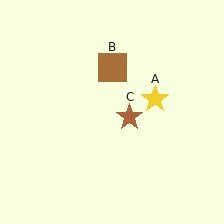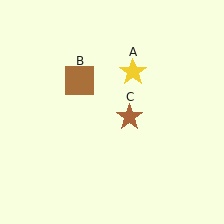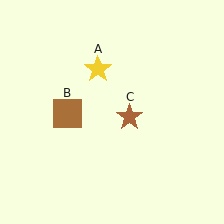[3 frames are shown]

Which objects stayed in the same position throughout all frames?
Brown star (object C) remained stationary.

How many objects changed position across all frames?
2 objects changed position: yellow star (object A), brown square (object B).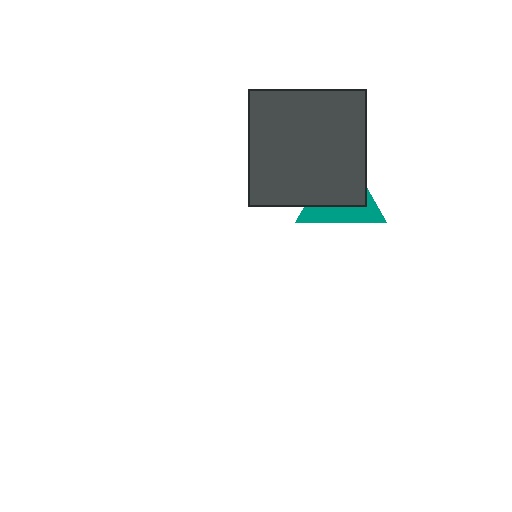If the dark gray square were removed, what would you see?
You would see the complete teal triangle.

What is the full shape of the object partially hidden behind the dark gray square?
The partially hidden object is a teal triangle.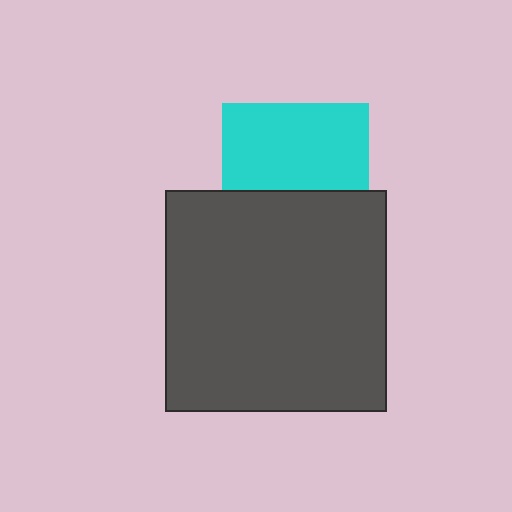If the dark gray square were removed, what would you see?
You would see the complete cyan square.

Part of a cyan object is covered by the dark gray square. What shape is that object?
It is a square.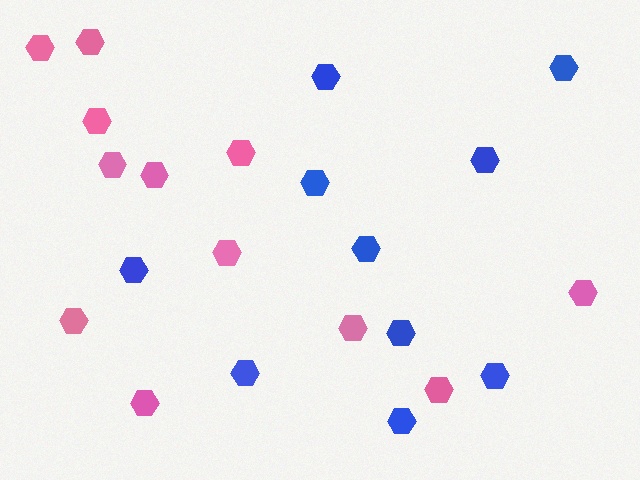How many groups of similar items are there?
There are 2 groups: one group of blue hexagons (10) and one group of pink hexagons (12).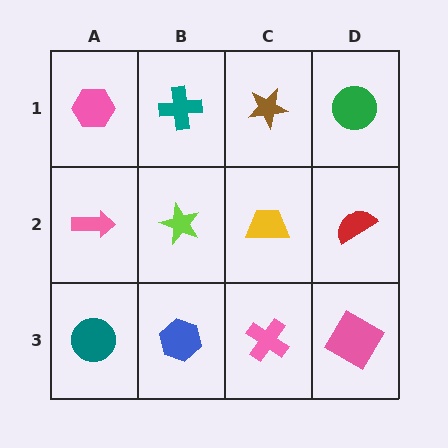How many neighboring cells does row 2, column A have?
3.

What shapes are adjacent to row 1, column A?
A pink arrow (row 2, column A), a teal cross (row 1, column B).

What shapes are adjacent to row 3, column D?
A red semicircle (row 2, column D), a pink cross (row 3, column C).